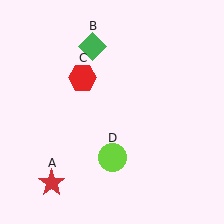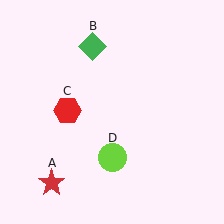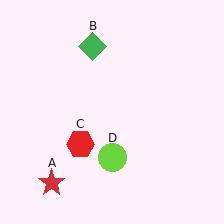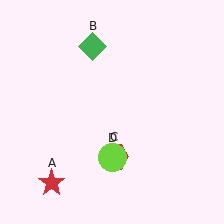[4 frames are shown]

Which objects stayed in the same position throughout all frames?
Red star (object A) and green diamond (object B) and lime circle (object D) remained stationary.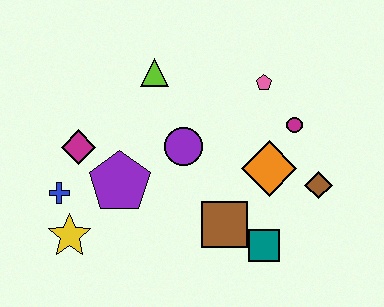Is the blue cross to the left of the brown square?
Yes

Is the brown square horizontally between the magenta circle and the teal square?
No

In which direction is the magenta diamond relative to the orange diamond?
The magenta diamond is to the left of the orange diamond.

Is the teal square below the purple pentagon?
Yes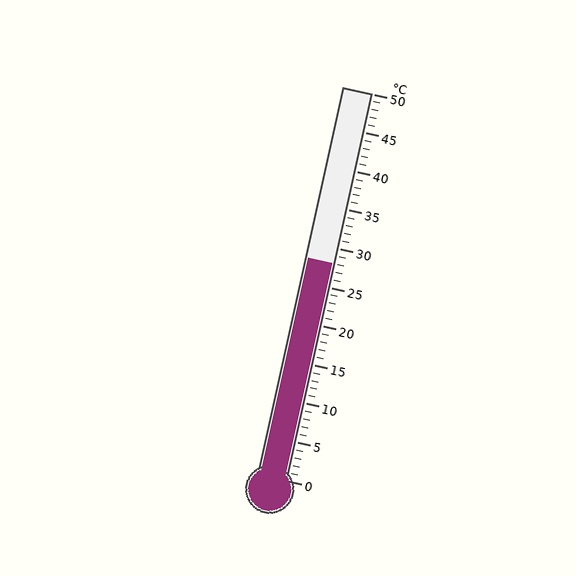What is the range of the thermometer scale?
The thermometer scale ranges from 0°C to 50°C.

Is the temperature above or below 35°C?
The temperature is below 35°C.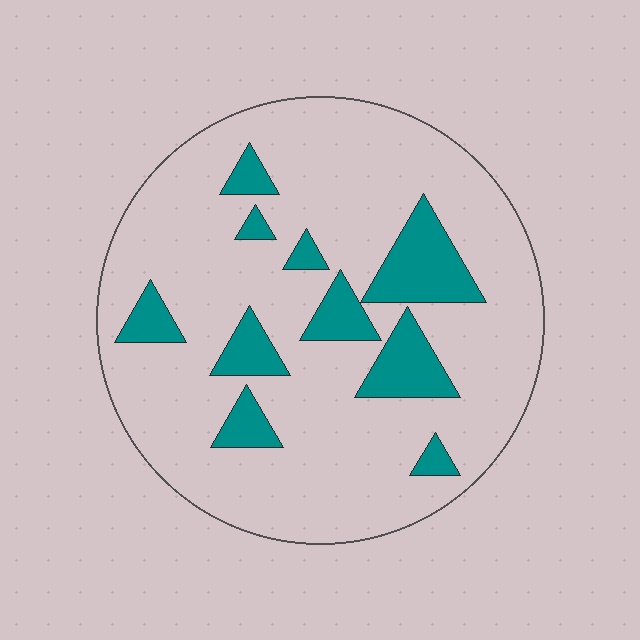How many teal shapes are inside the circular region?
10.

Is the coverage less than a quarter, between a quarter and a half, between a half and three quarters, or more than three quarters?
Less than a quarter.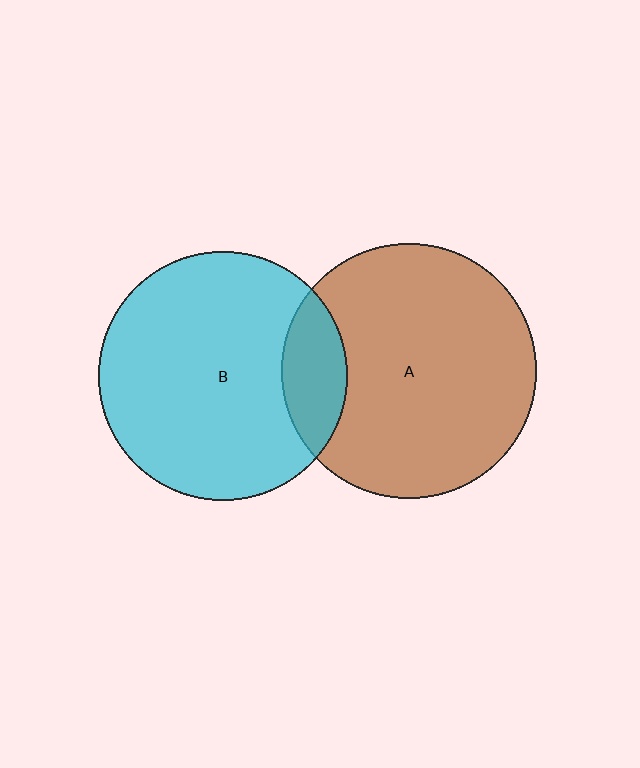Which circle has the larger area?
Circle A (brown).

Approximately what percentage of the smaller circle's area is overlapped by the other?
Approximately 15%.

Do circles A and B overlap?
Yes.